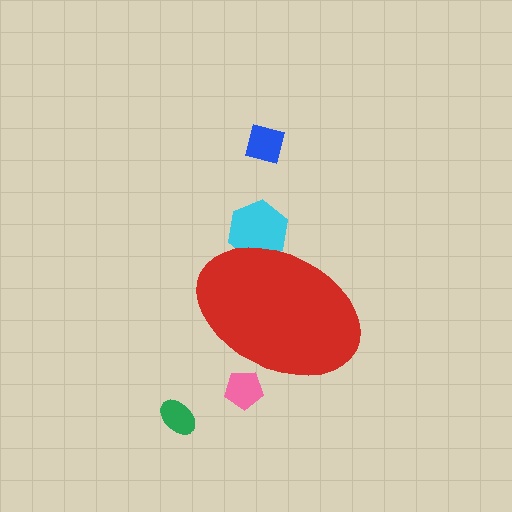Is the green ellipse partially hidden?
No, the green ellipse is fully visible.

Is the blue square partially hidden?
No, the blue square is fully visible.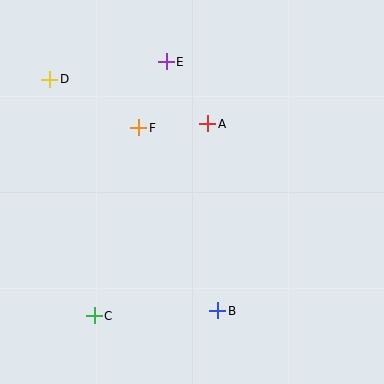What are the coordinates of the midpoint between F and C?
The midpoint between F and C is at (117, 222).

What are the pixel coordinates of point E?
Point E is at (166, 62).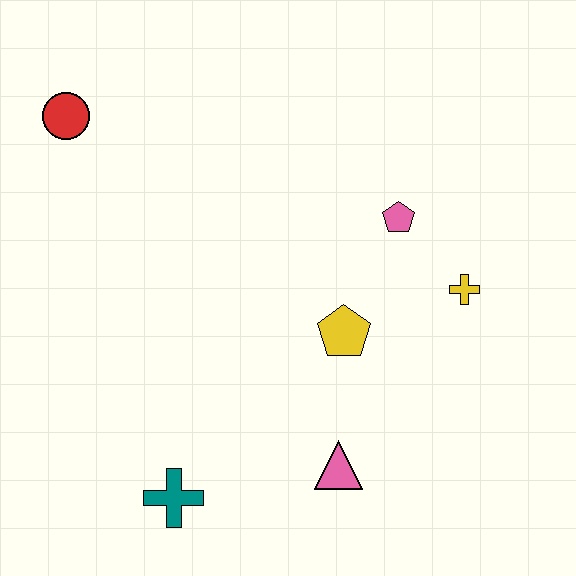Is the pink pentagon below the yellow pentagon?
No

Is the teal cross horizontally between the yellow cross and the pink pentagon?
No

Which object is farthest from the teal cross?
The red circle is farthest from the teal cross.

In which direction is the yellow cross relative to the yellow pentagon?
The yellow cross is to the right of the yellow pentagon.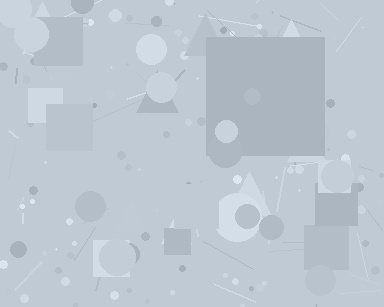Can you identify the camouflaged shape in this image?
The camouflaged shape is a square.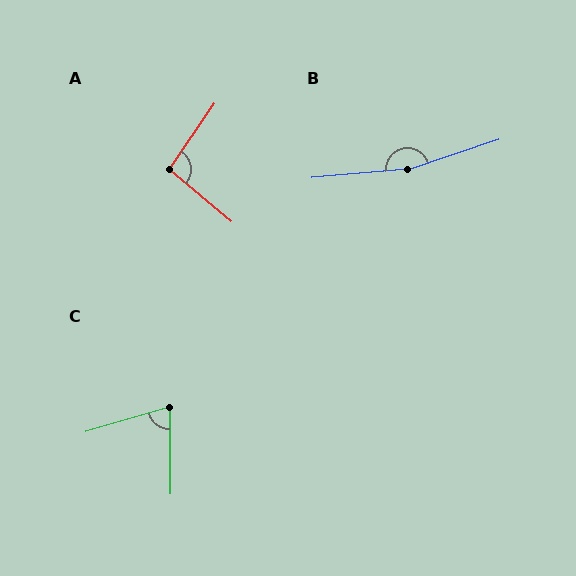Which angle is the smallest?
C, at approximately 74 degrees.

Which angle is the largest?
B, at approximately 167 degrees.